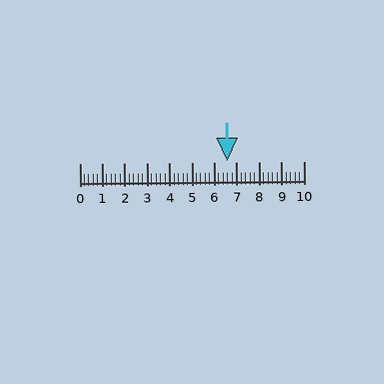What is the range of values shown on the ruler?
The ruler shows values from 0 to 10.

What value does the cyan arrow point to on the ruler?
The cyan arrow points to approximately 6.6.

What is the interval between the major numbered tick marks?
The major tick marks are spaced 1 units apart.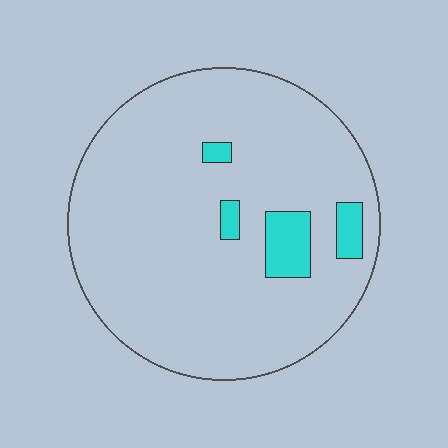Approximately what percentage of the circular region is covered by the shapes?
Approximately 10%.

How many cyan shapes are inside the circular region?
4.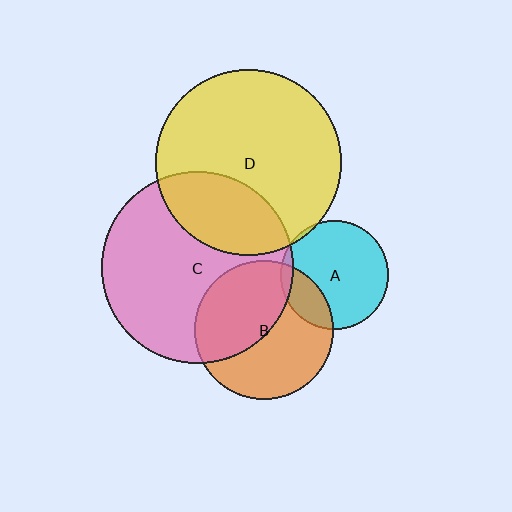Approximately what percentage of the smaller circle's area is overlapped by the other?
Approximately 25%.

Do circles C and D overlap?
Yes.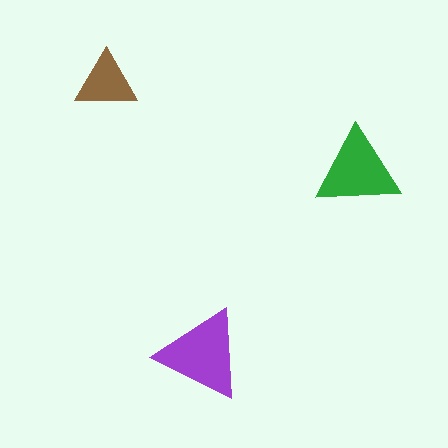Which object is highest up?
The brown triangle is topmost.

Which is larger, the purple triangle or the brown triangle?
The purple one.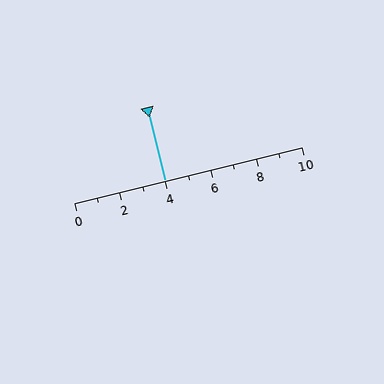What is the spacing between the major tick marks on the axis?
The major ticks are spaced 2 apart.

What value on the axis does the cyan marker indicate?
The marker indicates approximately 4.